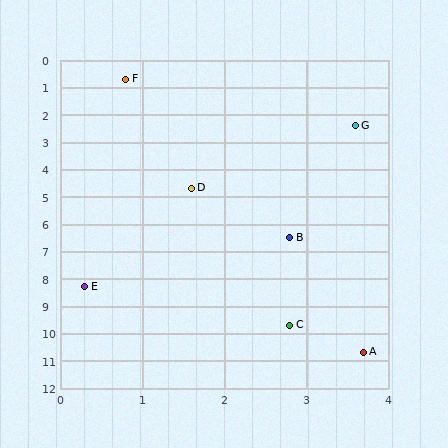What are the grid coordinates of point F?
Point F is at approximately (0.8, 0.7).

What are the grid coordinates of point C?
Point C is at approximately (2.8, 9.7).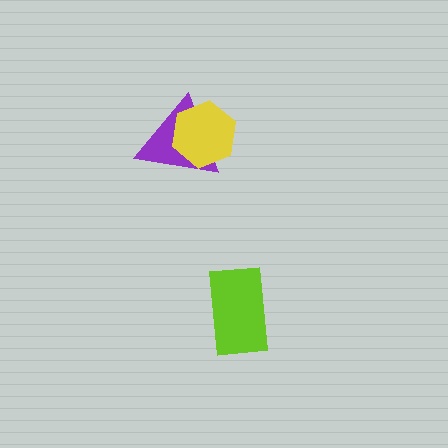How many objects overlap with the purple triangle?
1 object overlaps with the purple triangle.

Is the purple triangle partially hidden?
Yes, it is partially covered by another shape.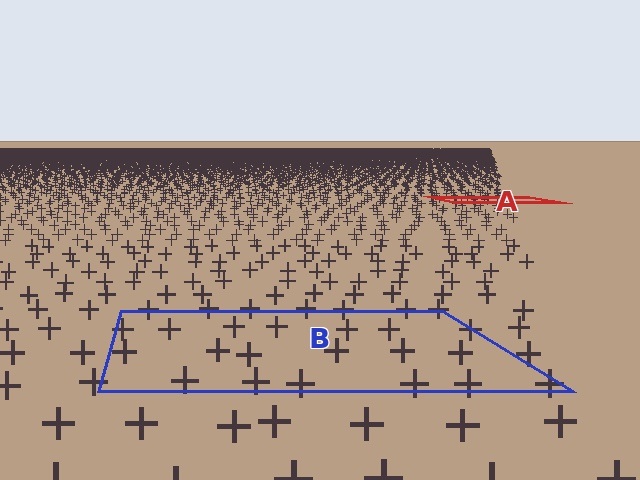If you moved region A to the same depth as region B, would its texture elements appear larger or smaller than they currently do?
They would appear larger. At a closer depth, the same texture elements are projected at a bigger on-screen size.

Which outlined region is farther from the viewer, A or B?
Region A is farther from the viewer — the texture elements inside it appear smaller and more densely packed.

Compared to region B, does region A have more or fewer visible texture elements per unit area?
Region A has more texture elements per unit area — they are packed more densely because it is farther away.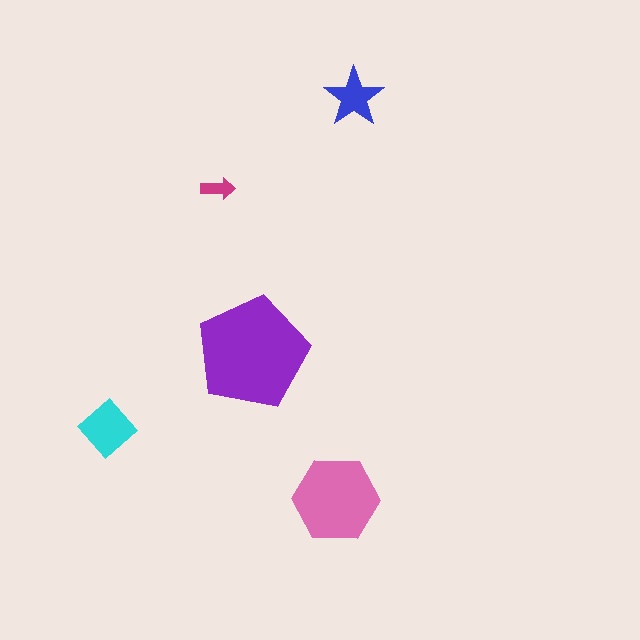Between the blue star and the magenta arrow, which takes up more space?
The blue star.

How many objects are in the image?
There are 5 objects in the image.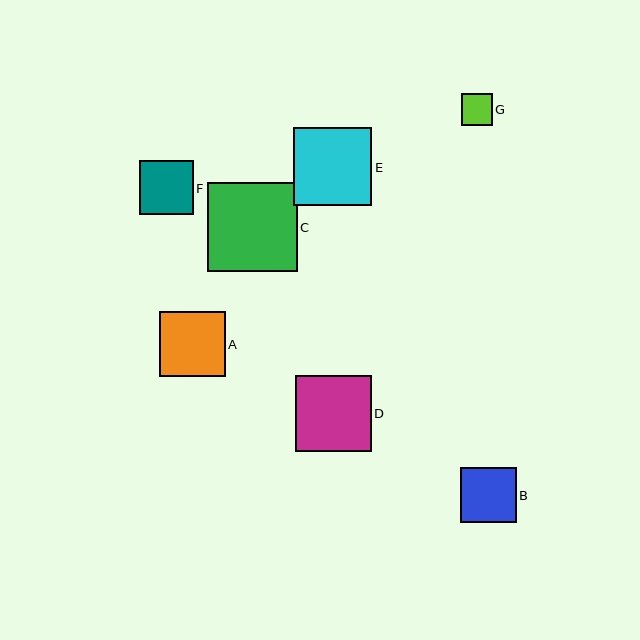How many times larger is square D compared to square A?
Square D is approximately 1.2 times the size of square A.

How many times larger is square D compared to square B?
Square D is approximately 1.4 times the size of square B.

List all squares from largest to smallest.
From largest to smallest: C, E, D, A, B, F, G.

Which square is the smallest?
Square G is the smallest with a size of approximately 31 pixels.